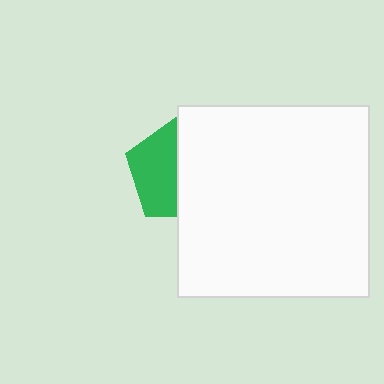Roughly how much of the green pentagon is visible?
About half of it is visible (roughly 49%).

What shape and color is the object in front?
The object in front is a white square.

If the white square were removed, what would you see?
You would see the complete green pentagon.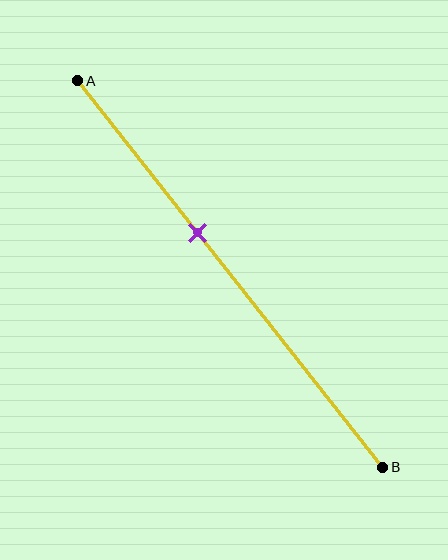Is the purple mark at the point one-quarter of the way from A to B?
No, the mark is at about 40% from A, not at the 25% one-quarter point.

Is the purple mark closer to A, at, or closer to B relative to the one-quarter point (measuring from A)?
The purple mark is closer to point B than the one-quarter point of segment AB.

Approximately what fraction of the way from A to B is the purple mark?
The purple mark is approximately 40% of the way from A to B.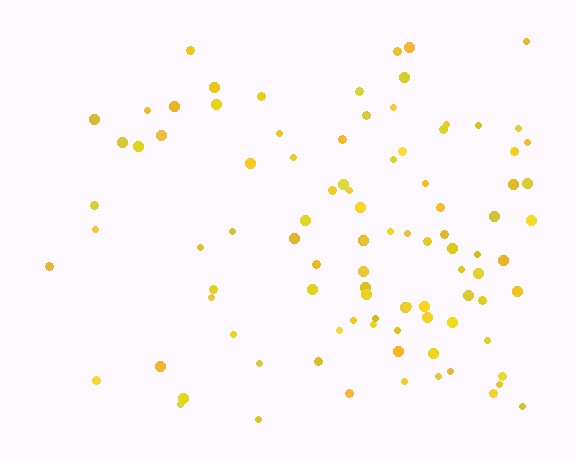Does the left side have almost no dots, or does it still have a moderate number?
Still a moderate number, just noticeably fewer than the right.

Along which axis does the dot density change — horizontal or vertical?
Horizontal.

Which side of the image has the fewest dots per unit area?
The left.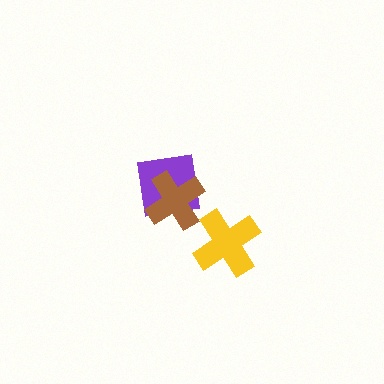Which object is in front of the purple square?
The brown cross is in front of the purple square.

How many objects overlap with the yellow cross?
0 objects overlap with the yellow cross.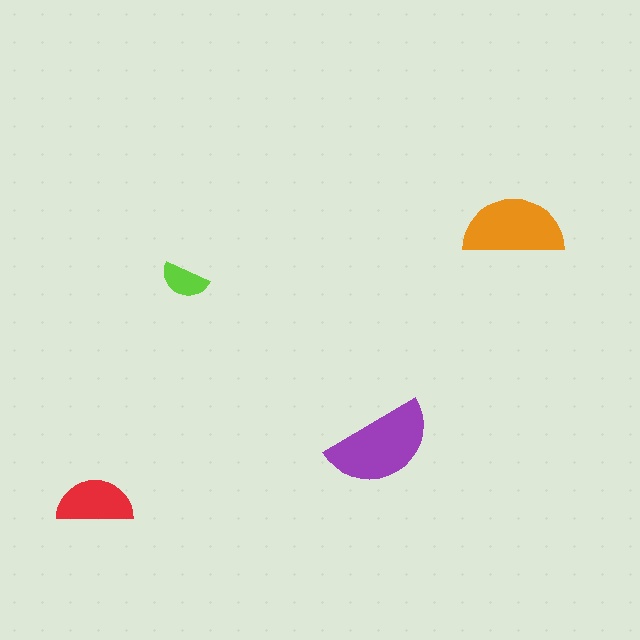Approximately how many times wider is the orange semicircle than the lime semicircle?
About 2 times wider.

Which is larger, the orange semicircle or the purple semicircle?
The purple one.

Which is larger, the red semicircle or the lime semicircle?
The red one.